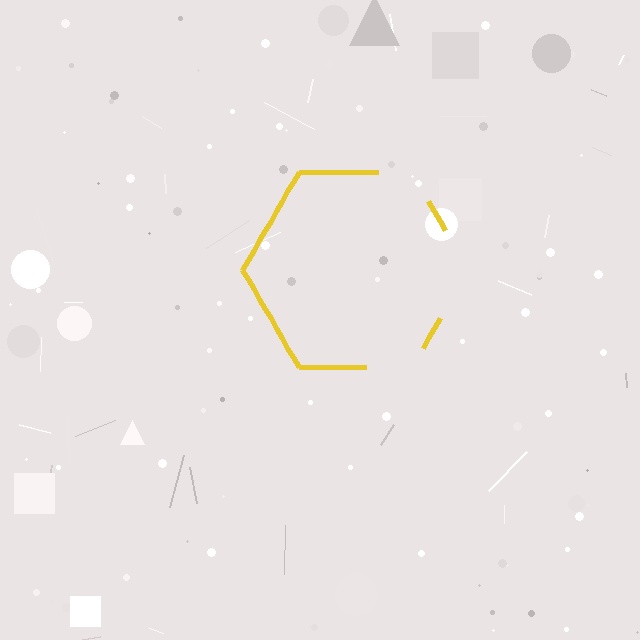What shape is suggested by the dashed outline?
The dashed outline suggests a hexagon.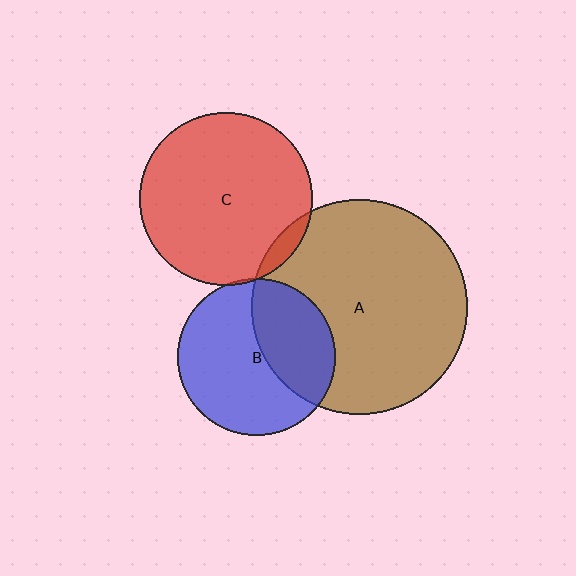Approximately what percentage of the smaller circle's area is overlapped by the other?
Approximately 5%.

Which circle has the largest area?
Circle A (brown).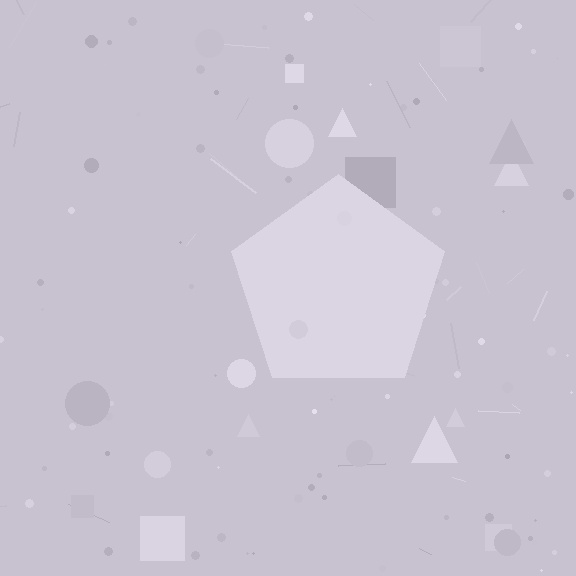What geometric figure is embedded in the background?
A pentagon is embedded in the background.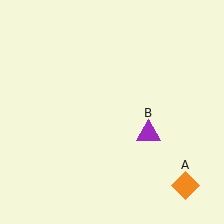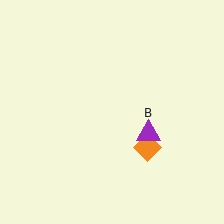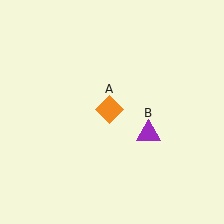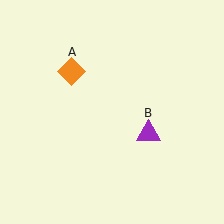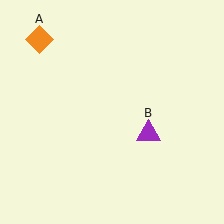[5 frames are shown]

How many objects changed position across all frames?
1 object changed position: orange diamond (object A).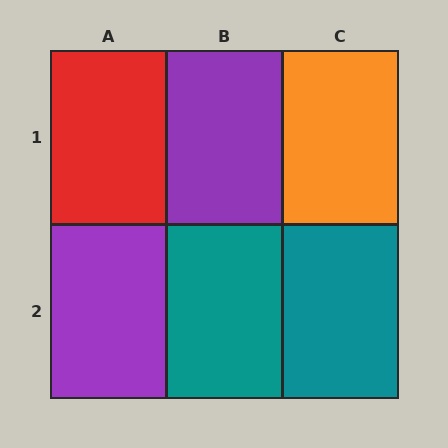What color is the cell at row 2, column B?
Teal.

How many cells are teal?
2 cells are teal.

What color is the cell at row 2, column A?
Purple.